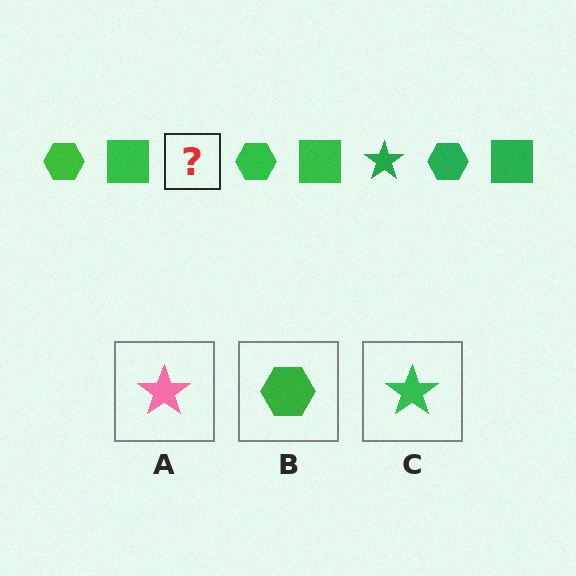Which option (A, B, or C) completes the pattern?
C.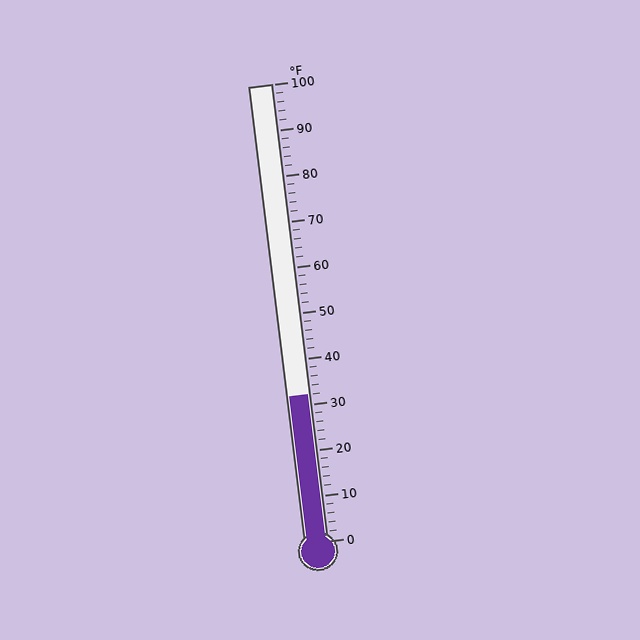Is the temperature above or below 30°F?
The temperature is above 30°F.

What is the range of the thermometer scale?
The thermometer scale ranges from 0°F to 100°F.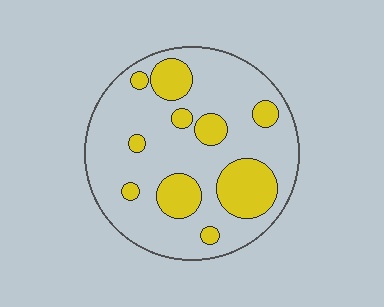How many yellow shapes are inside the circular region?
10.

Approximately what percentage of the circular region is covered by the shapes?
Approximately 25%.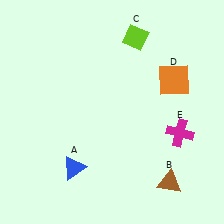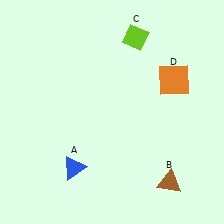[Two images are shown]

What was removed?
The magenta cross (E) was removed in Image 2.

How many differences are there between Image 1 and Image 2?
There is 1 difference between the two images.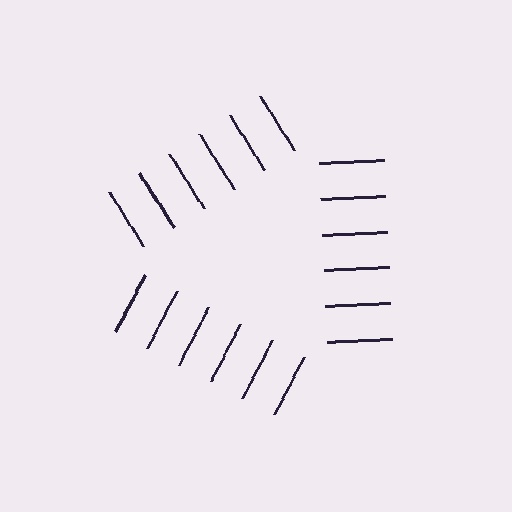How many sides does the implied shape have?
3 sides — the line-ends trace a triangle.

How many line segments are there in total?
18 — 6 along each of the 3 edges.